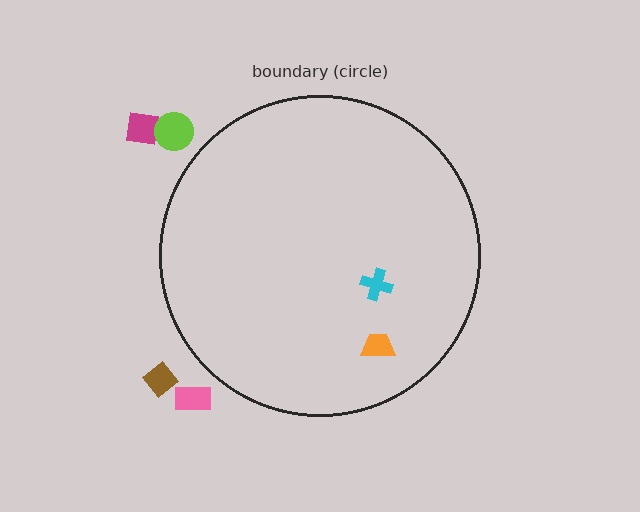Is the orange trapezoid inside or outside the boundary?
Inside.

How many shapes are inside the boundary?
2 inside, 4 outside.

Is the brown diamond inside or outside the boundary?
Outside.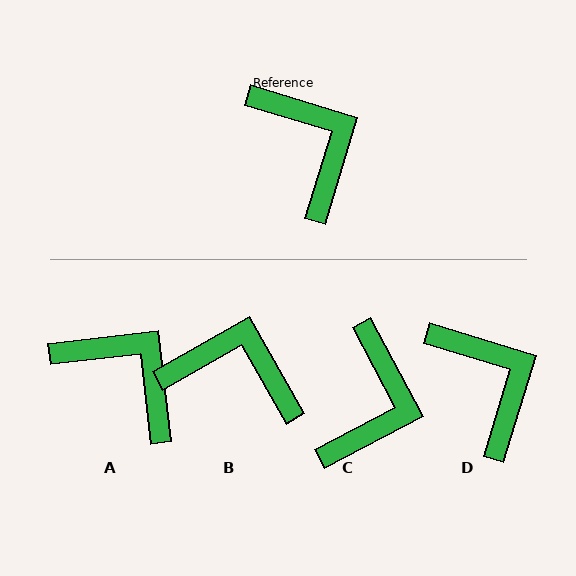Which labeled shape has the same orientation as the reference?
D.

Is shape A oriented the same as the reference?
No, it is off by about 23 degrees.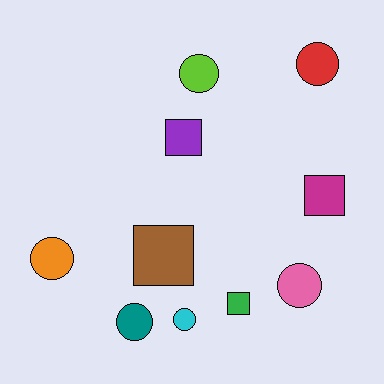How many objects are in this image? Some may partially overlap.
There are 10 objects.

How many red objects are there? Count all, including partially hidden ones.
There is 1 red object.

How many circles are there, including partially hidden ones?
There are 6 circles.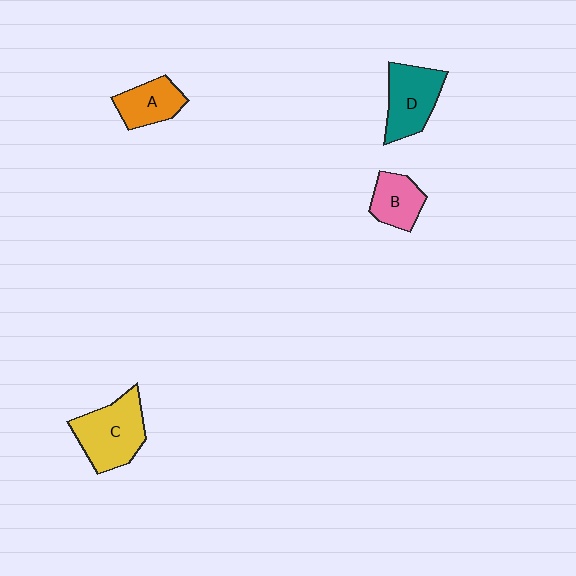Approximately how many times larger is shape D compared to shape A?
Approximately 1.3 times.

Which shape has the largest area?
Shape C (yellow).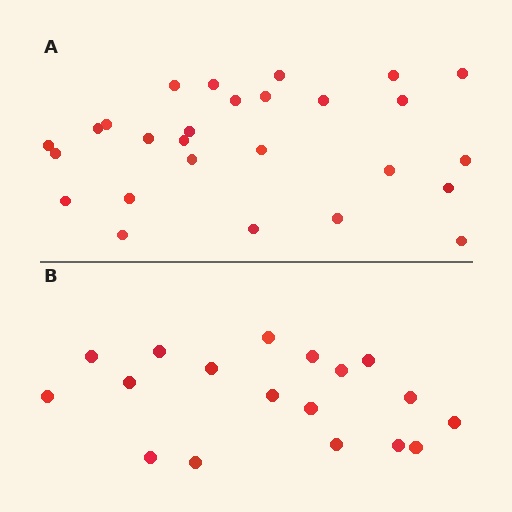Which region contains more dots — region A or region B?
Region A (the top region) has more dots.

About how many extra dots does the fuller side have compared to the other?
Region A has roughly 8 or so more dots than region B.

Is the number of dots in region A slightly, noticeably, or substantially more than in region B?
Region A has substantially more. The ratio is roughly 1.5 to 1.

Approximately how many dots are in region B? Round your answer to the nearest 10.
About 20 dots. (The exact count is 18, which rounds to 20.)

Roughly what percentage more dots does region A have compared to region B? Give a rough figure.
About 50% more.